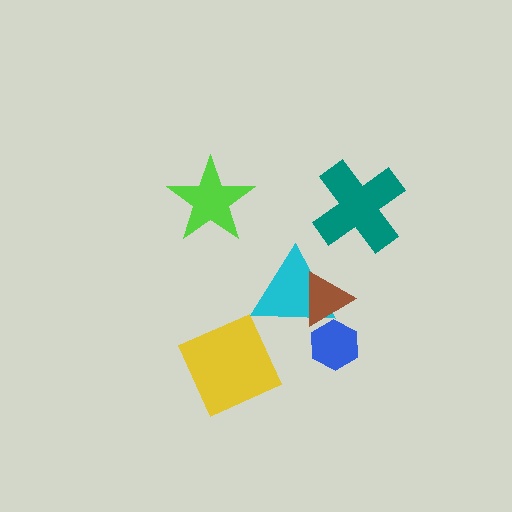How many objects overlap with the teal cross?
0 objects overlap with the teal cross.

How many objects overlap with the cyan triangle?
2 objects overlap with the cyan triangle.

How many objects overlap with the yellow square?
0 objects overlap with the yellow square.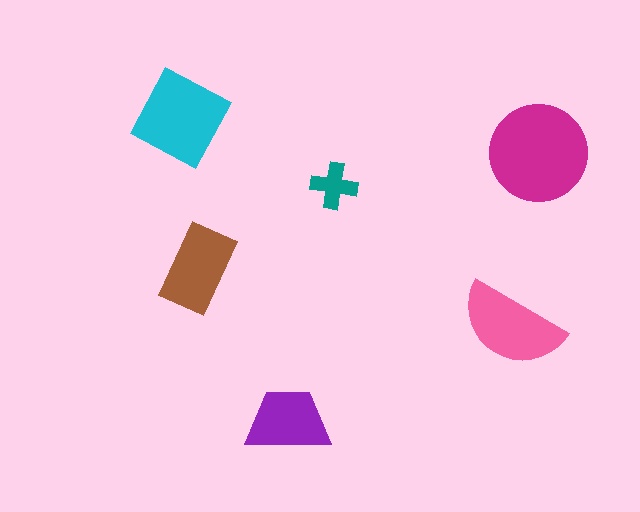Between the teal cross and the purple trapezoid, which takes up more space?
The purple trapezoid.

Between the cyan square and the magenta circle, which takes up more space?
The magenta circle.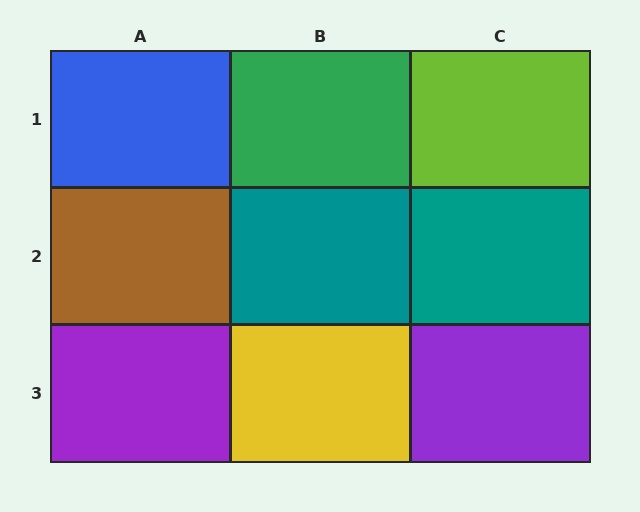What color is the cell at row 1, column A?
Blue.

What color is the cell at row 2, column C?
Teal.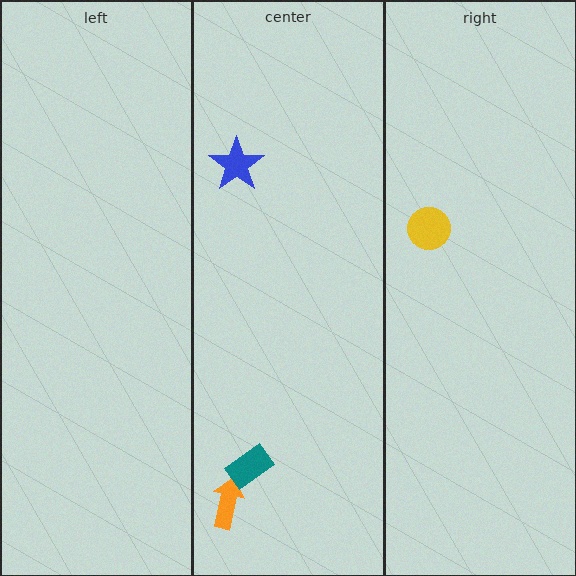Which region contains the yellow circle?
The right region.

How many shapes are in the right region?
1.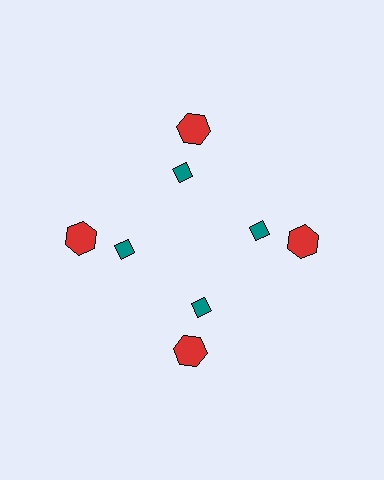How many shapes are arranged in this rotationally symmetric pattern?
There are 8 shapes, arranged in 4 groups of 2.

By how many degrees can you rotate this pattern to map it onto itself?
The pattern maps onto itself every 90 degrees of rotation.